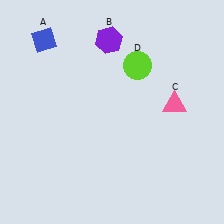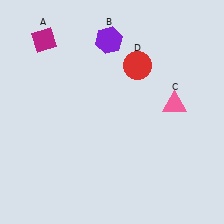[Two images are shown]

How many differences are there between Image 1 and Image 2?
There are 2 differences between the two images.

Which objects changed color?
A changed from blue to magenta. D changed from lime to red.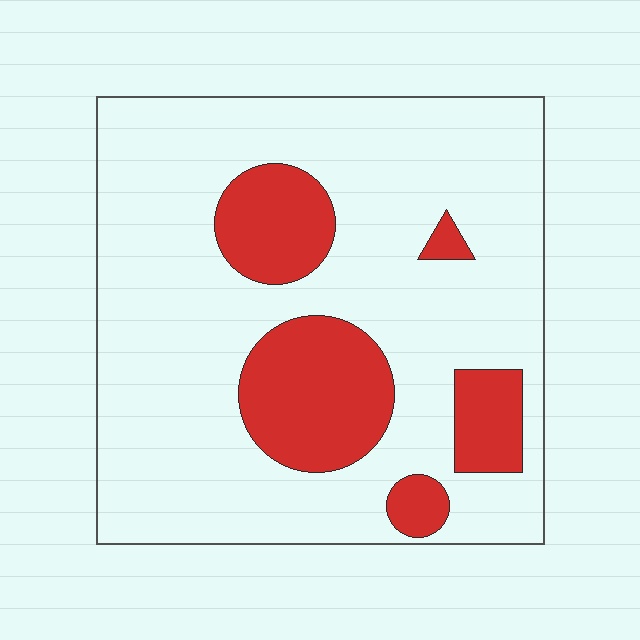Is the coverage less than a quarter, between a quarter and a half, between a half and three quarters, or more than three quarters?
Less than a quarter.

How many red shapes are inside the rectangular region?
5.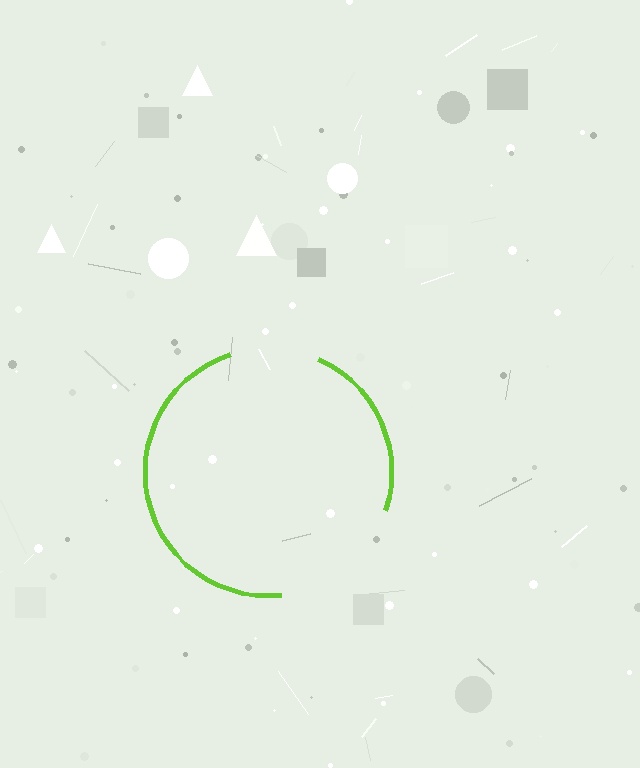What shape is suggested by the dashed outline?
The dashed outline suggests a circle.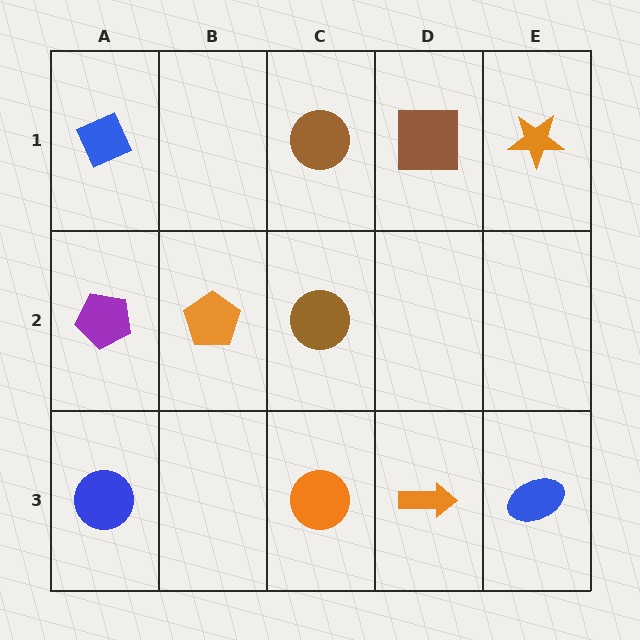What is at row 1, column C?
A brown circle.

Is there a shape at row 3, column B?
No, that cell is empty.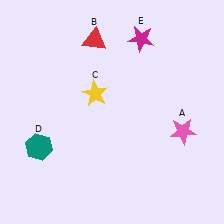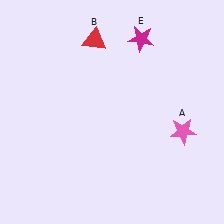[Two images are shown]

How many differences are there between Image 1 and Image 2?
There are 2 differences between the two images.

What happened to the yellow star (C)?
The yellow star (C) was removed in Image 2. It was in the top-left area of Image 1.